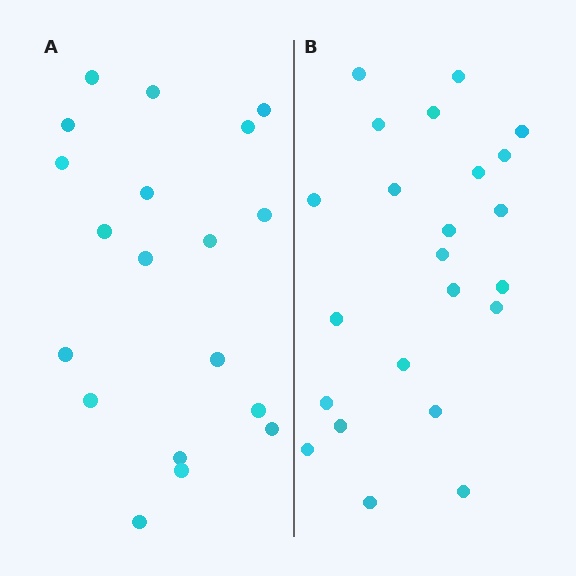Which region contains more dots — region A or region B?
Region B (the right region) has more dots.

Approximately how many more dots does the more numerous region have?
Region B has about 4 more dots than region A.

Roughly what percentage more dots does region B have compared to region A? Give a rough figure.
About 20% more.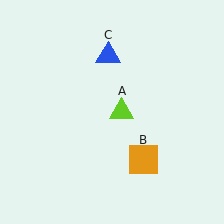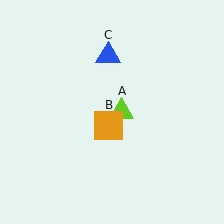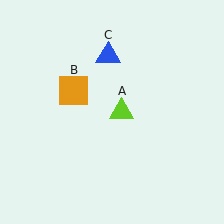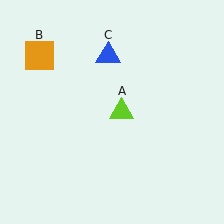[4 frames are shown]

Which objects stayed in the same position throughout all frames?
Lime triangle (object A) and blue triangle (object C) remained stationary.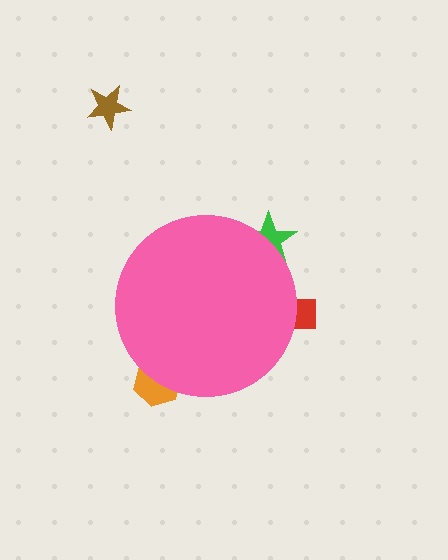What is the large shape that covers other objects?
A pink circle.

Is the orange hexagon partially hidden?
Yes, the orange hexagon is partially hidden behind the pink circle.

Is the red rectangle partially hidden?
Yes, the red rectangle is partially hidden behind the pink circle.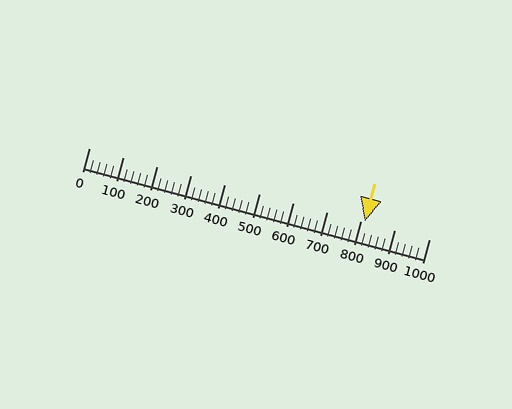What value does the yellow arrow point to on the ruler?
The yellow arrow points to approximately 811.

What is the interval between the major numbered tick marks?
The major tick marks are spaced 100 units apart.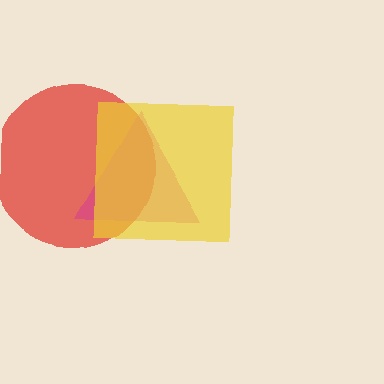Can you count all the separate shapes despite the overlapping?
Yes, there are 3 separate shapes.